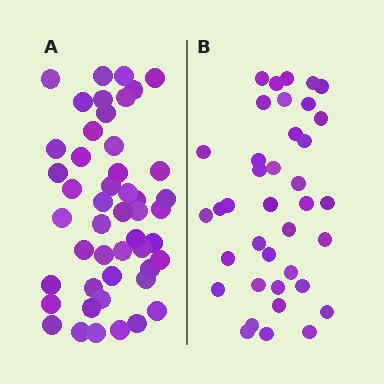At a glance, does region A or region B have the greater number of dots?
Region A (the left region) has more dots.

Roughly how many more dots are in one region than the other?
Region A has roughly 10 or so more dots than region B.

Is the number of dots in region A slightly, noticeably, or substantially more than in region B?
Region A has noticeably more, but not dramatically so. The ratio is roughly 1.3 to 1.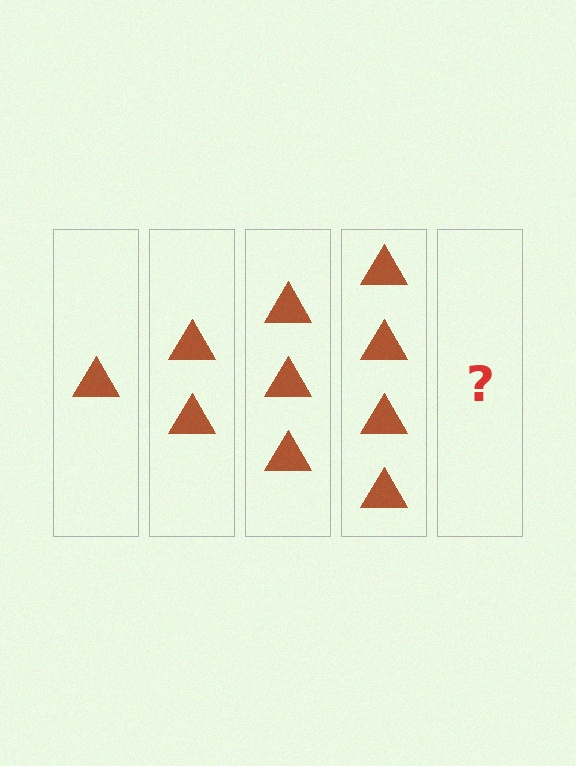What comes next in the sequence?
The next element should be 5 triangles.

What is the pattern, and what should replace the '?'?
The pattern is that each step adds one more triangle. The '?' should be 5 triangles.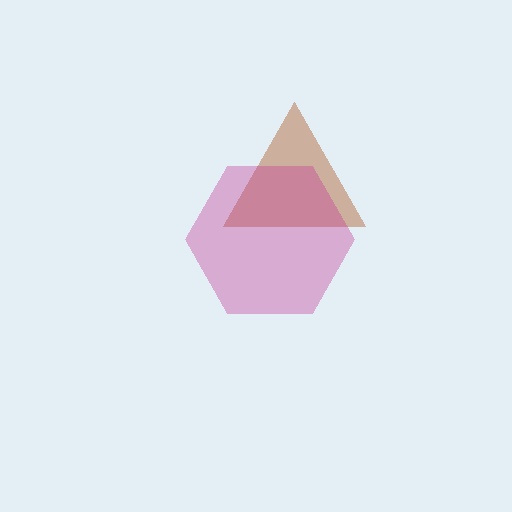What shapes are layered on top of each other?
The layered shapes are: a brown triangle, a magenta hexagon.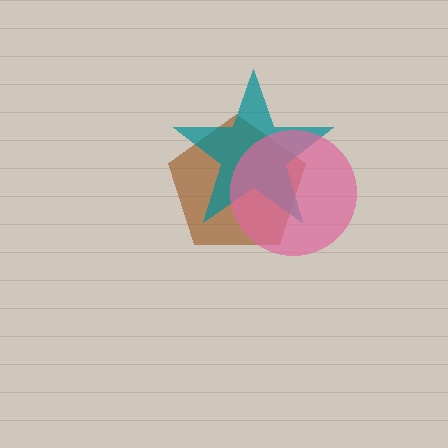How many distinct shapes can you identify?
There are 3 distinct shapes: a brown pentagon, a teal star, a pink circle.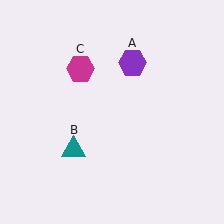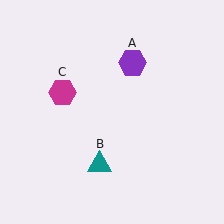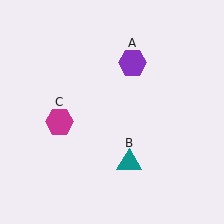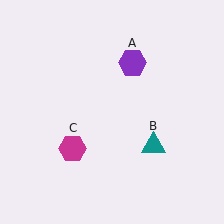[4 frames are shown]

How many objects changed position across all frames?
2 objects changed position: teal triangle (object B), magenta hexagon (object C).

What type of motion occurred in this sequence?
The teal triangle (object B), magenta hexagon (object C) rotated counterclockwise around the center of the scene.